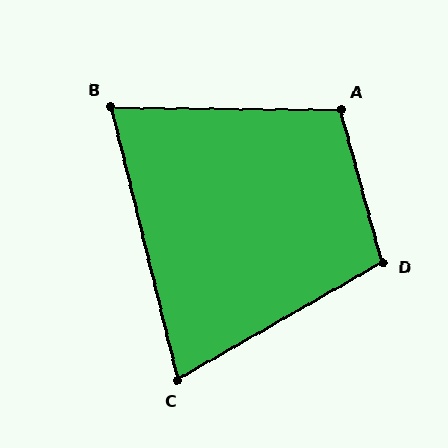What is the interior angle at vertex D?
Approximately 104 degrees (obtuse).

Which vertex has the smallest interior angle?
C, at approximately 74 degrees.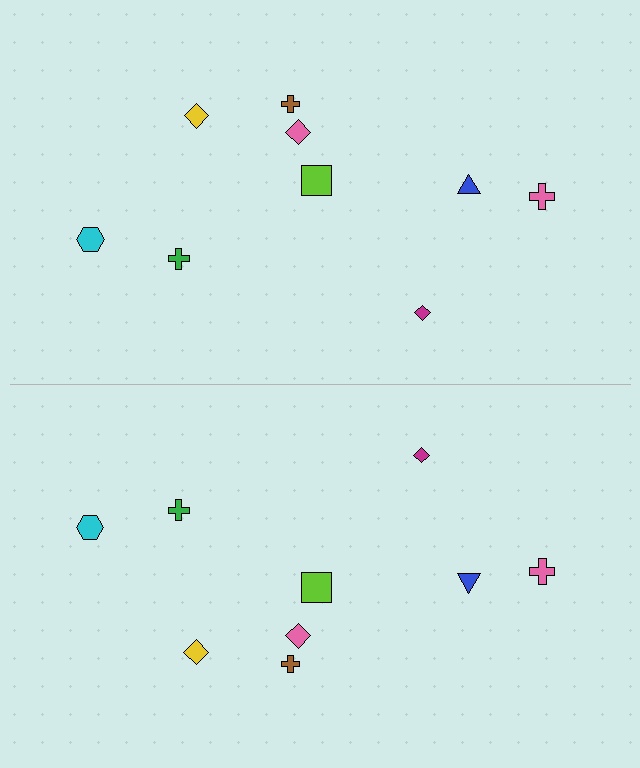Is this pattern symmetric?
Yes, this pattern has bilateral (reflection) symmetry.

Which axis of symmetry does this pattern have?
The pattern has a horizontal axis of symmetry running through the center of the image.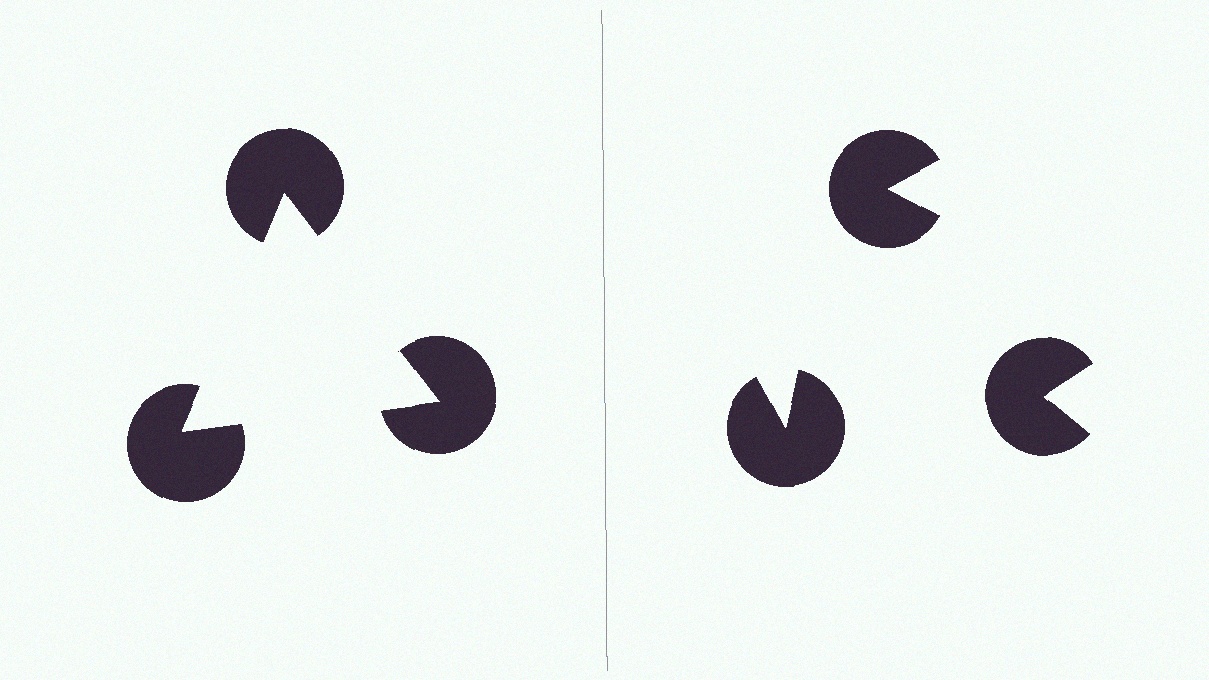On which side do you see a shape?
An illusory triangle appears on the left side. On the right side the wedge cuts are rotated, so no coherent shape forms.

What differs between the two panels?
The pac-man discs are positioned identically on both sides; only the wedge orientations differ. On the left they align to a triangle; on the right they are misaligned.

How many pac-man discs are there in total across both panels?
6 — 3 on each side.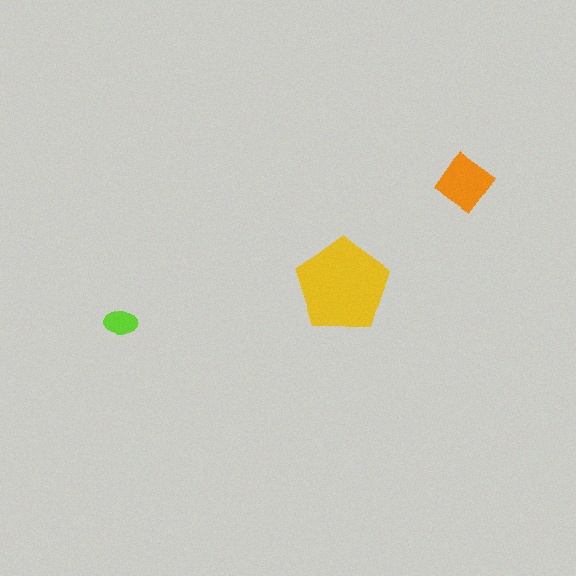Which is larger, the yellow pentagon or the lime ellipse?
The yellow pentagon.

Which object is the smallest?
The lime ellipse.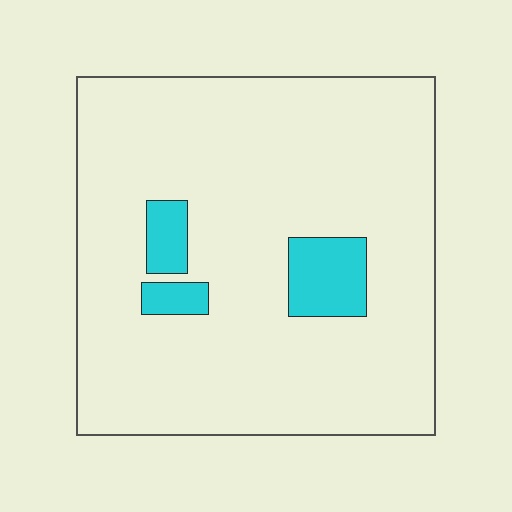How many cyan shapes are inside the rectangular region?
3.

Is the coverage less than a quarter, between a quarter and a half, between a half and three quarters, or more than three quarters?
Less than a quarter.